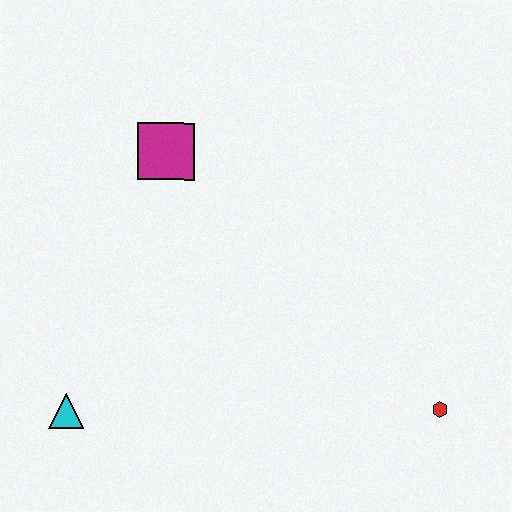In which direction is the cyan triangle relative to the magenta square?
The cyan triangle is below the magenta square.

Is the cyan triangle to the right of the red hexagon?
No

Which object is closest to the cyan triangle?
The magenta square is closest to the cyan triangle.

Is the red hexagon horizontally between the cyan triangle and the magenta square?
No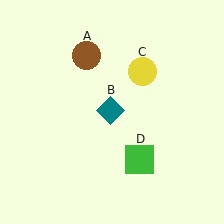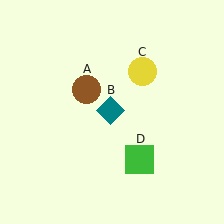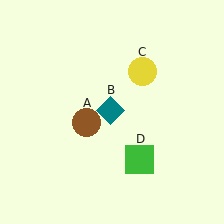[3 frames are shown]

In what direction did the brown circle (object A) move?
The brown circle (object A) moved down.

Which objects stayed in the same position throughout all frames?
Teal diamond (object B) and yellow circle (object C) and green square (object D) remained stationary.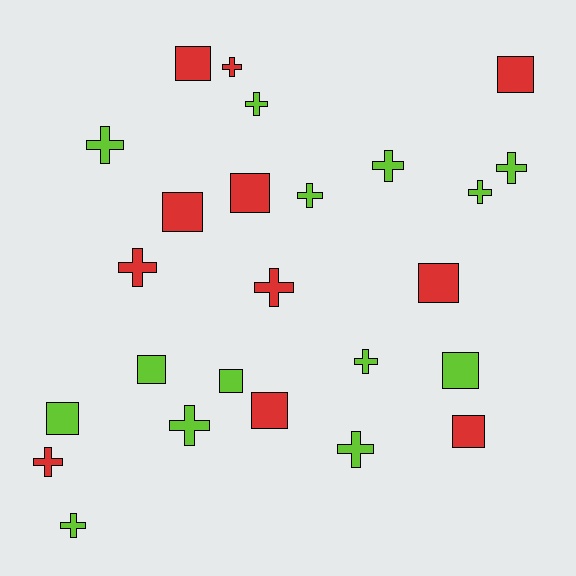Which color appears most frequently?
Lime, with 14 objects.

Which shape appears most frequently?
Cross, with 14 objects.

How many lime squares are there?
There are 4 lime squares.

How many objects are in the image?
There are 25 objects.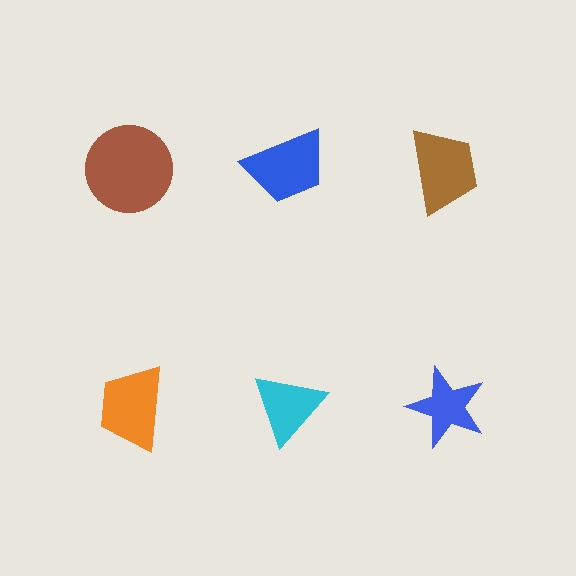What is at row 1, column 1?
A brown circle.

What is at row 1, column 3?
A brown trapezoid.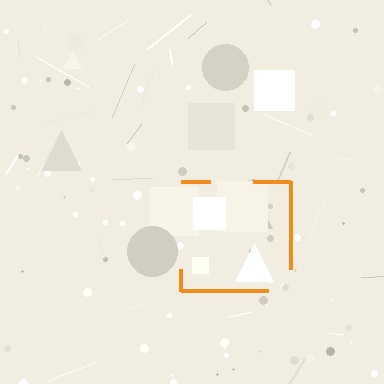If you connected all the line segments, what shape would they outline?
They would outline a square.